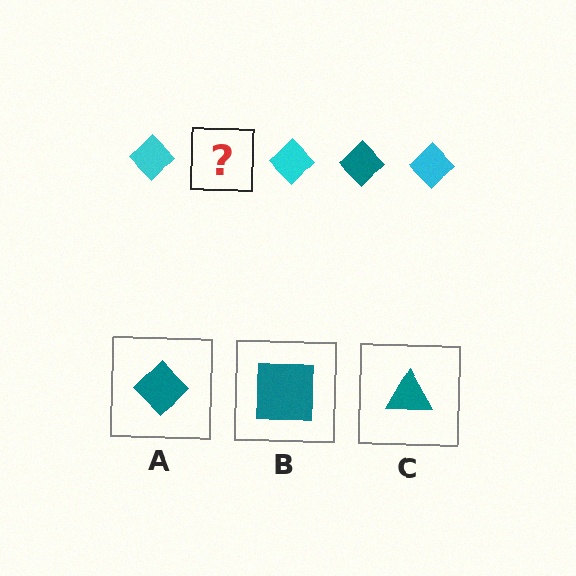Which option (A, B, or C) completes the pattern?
A.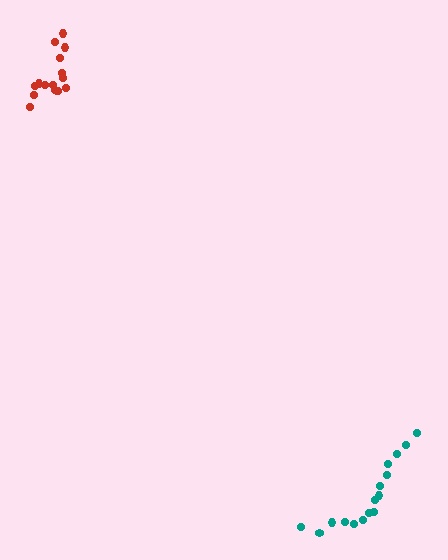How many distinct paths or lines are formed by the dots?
There are 2 distinct paths.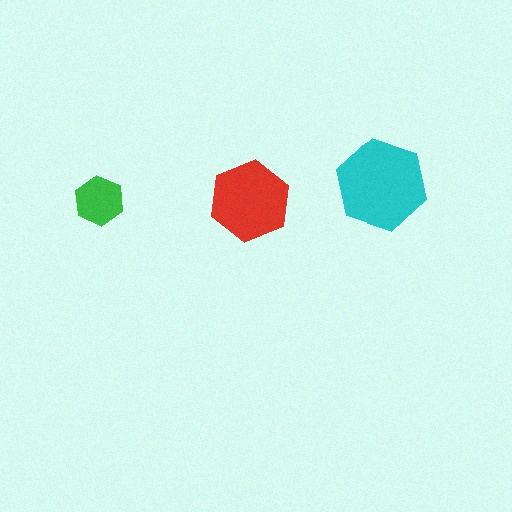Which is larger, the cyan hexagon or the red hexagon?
The cyan one.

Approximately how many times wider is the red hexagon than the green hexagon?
About 1.5 times wider.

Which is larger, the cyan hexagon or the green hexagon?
The cyan one.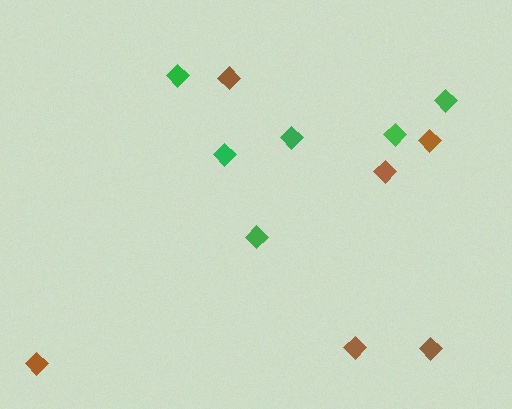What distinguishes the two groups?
There are 2 groups: one group of brown diamonds (6) and one group of green diamonds (6).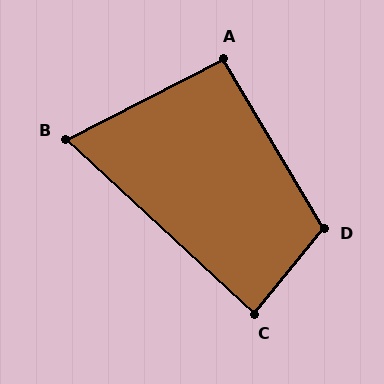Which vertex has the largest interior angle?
D, at approximately 110 degrees.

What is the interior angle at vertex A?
Approximately 94 degrees (approximately right).